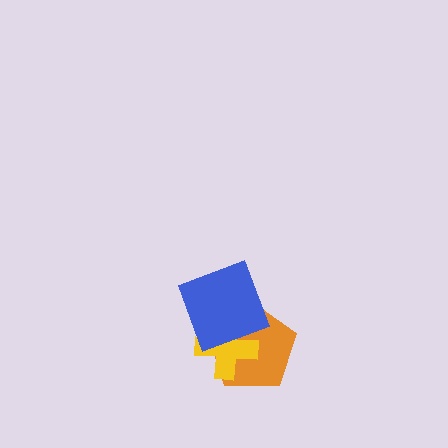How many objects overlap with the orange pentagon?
2 objects overlap with the orange pentagon.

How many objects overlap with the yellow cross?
2 objects overlap with the yellow cross.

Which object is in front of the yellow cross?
The blue square is in front of the yellow cross.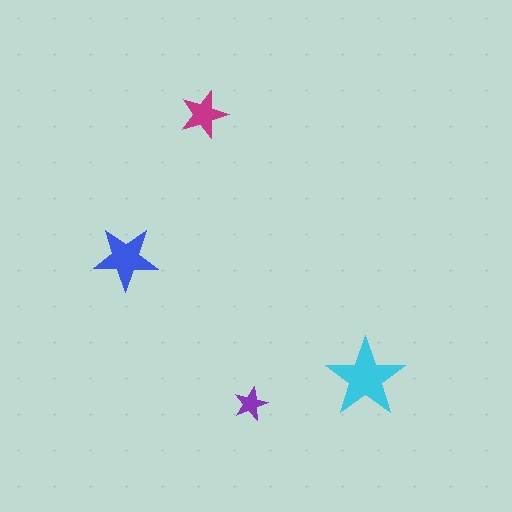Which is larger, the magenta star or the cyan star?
The cyan one.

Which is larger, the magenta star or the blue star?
The blue one.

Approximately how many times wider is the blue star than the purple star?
About 2 times wider.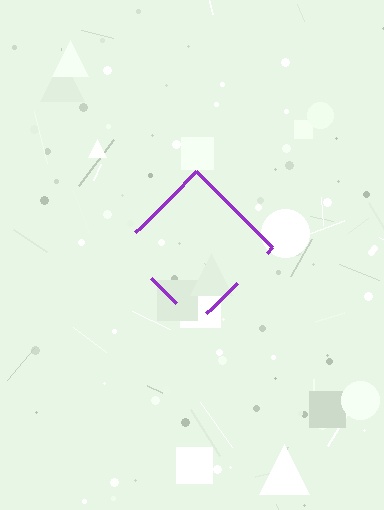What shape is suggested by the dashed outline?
The dashed outline suggests a diamond.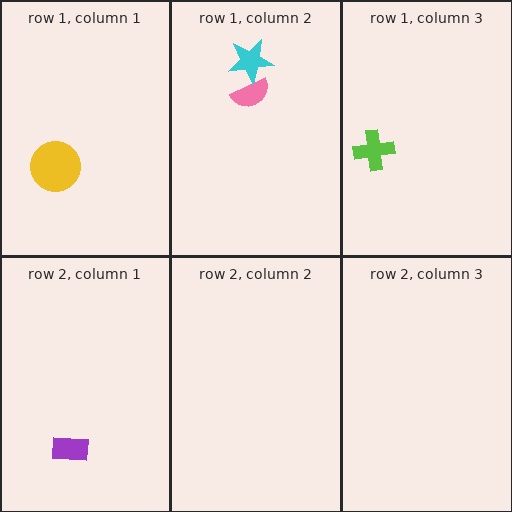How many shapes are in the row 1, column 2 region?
2.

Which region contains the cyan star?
The row 1, column 2 region.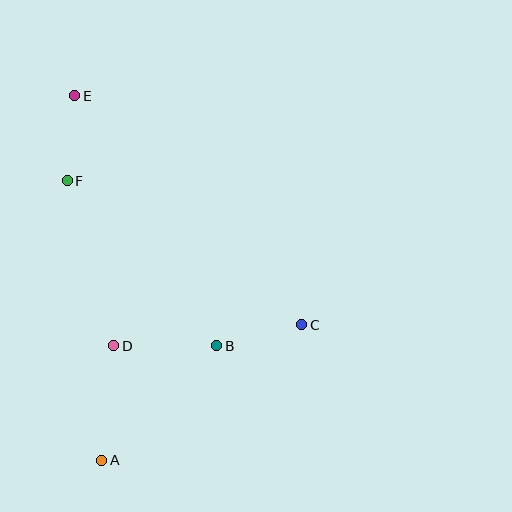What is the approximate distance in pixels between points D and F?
The distance between D and F is approximately 171 pixels.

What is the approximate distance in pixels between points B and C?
The distance between B and C is approximately 88 pixels.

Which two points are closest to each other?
Points E and F are closest to each other.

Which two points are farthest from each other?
Points A and E are farthest from each other.